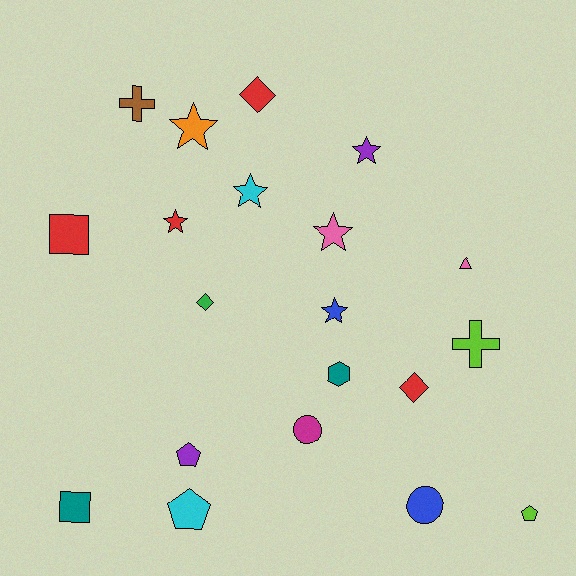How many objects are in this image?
There are 20 objects.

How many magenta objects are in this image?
There is 1 magenta object.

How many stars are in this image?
There are 6 stars.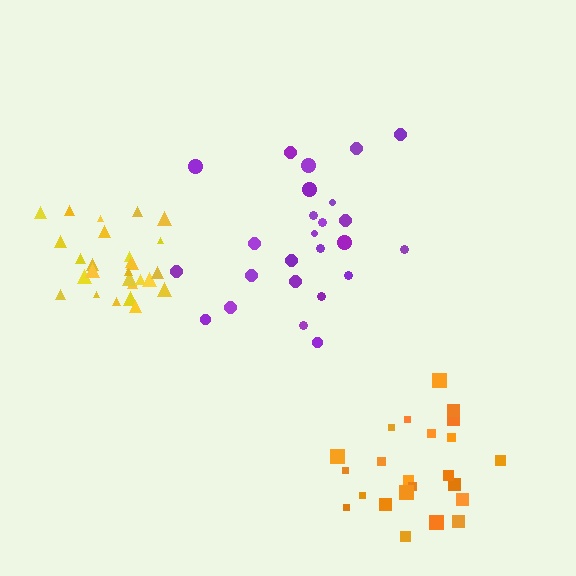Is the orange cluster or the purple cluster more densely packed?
Orange.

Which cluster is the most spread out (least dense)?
Purple.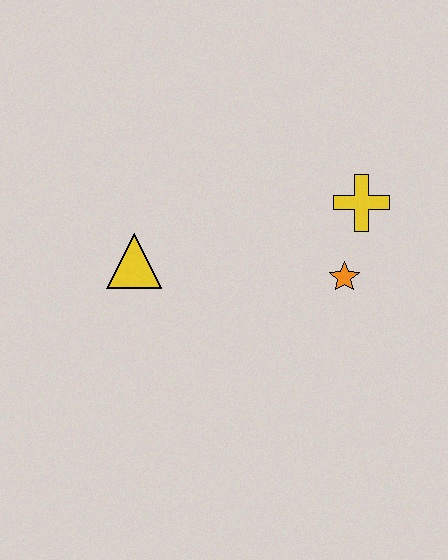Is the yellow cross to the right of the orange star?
Yes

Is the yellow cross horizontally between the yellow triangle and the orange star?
No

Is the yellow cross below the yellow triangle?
No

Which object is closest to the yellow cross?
The orange star is closest to the yellow cross.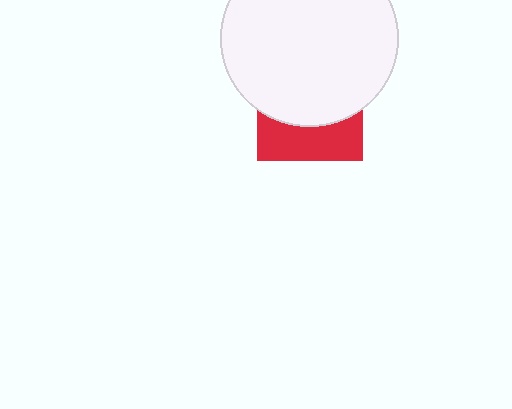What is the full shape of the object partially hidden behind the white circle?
The partially hidden object is a red square.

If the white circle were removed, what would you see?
You would see the complete red square.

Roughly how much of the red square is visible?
A small part of it is visible (roughly 38%).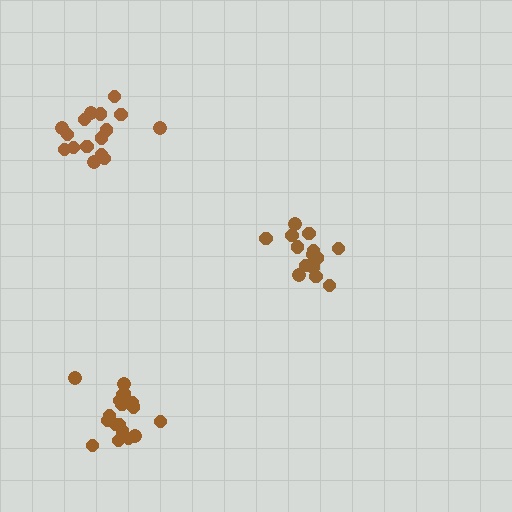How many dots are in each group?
Group 1: 15 dots, Group 2: 16 dots, Group 3: 18 dots (49 total).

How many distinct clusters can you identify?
There are 3 distinct clusters.